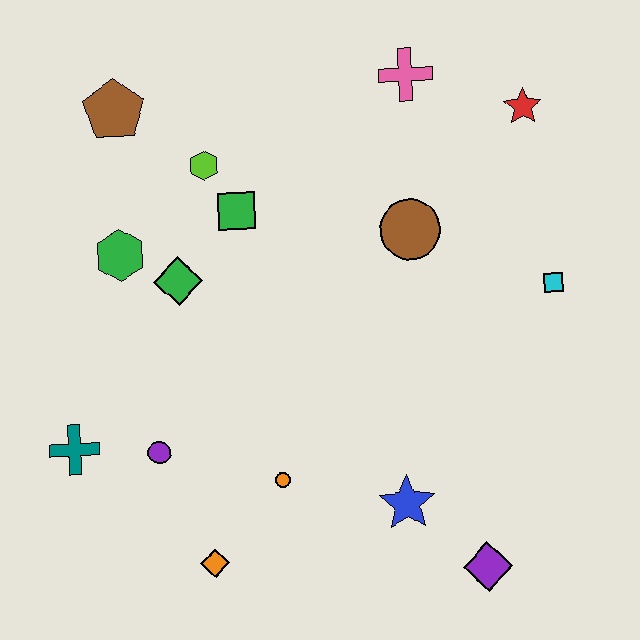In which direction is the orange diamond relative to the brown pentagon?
The orange diamond is below the brown pentagon.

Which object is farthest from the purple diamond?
The brown pentagon is farthest from the purple diamond.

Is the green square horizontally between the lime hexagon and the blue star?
Yes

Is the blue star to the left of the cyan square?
Yes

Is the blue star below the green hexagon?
Yes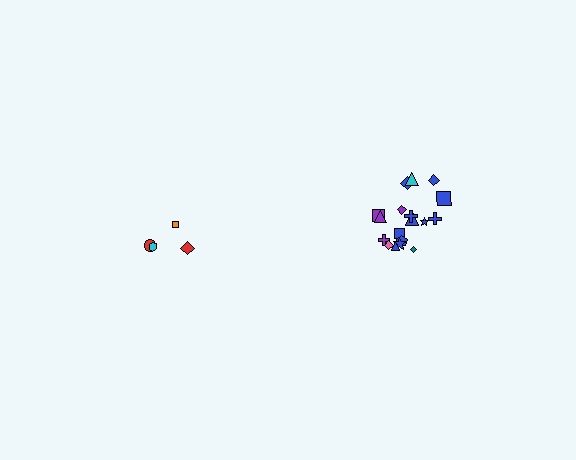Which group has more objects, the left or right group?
The right group.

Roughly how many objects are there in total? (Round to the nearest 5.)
Roughly 20 objects in total.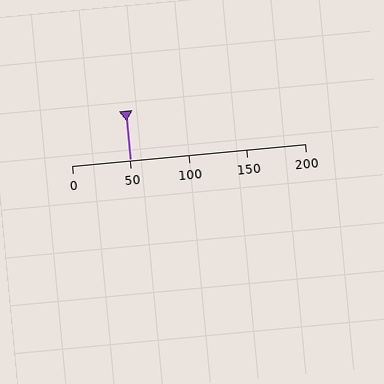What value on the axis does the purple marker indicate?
The marker indicates approximately 50.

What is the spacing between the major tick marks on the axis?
The major ticks are spaced 50 apart.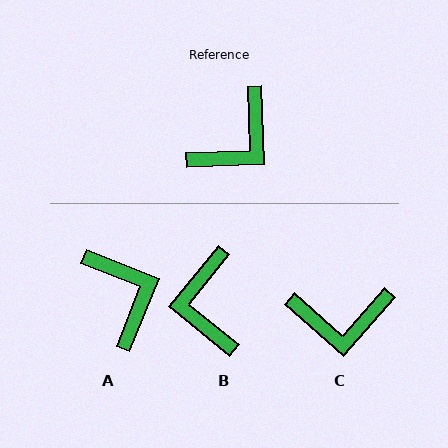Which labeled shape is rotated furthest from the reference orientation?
B, about 131 degrees away.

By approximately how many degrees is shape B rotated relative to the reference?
Approximately 131 degrees clockwise.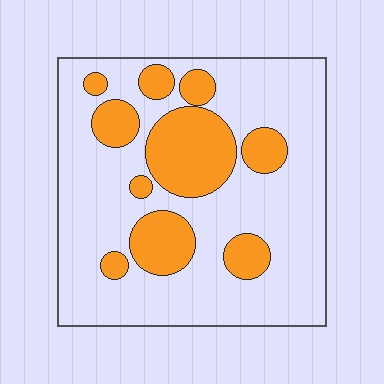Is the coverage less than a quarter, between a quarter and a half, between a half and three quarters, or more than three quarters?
Between a quarter and a half.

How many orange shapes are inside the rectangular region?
10.